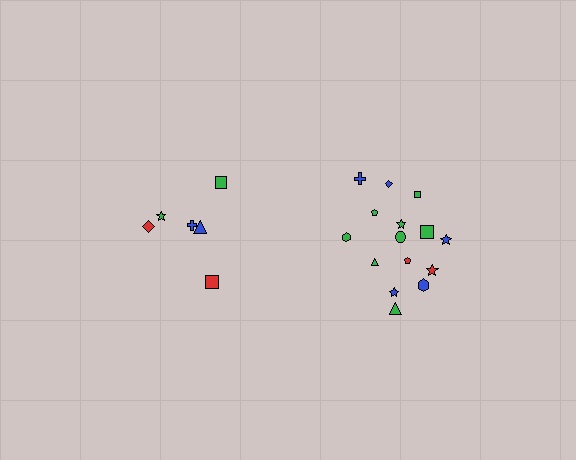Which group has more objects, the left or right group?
The right group.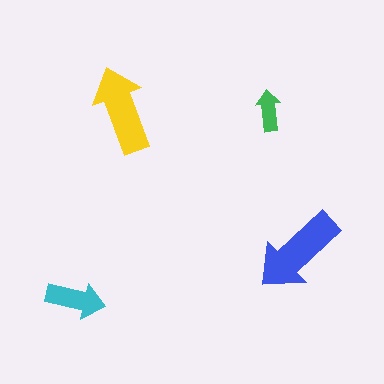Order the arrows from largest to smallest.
the blue one, the yellow one, the cyan one, the green one.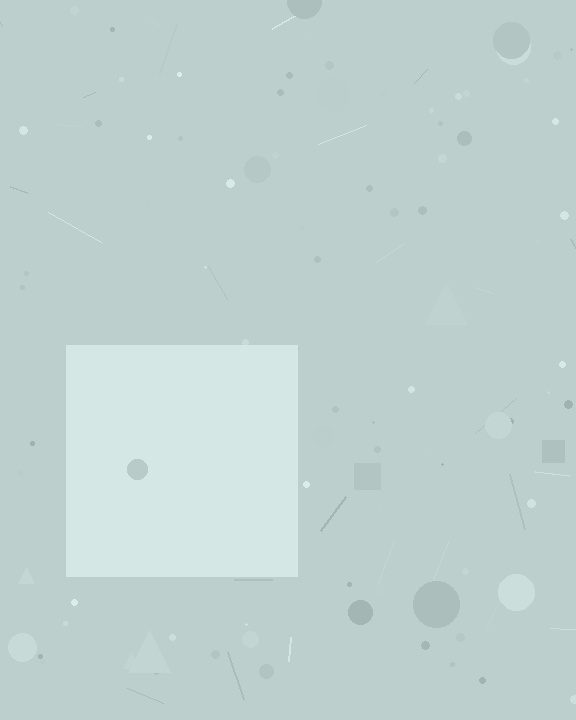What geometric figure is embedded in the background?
A square is embedded in the background.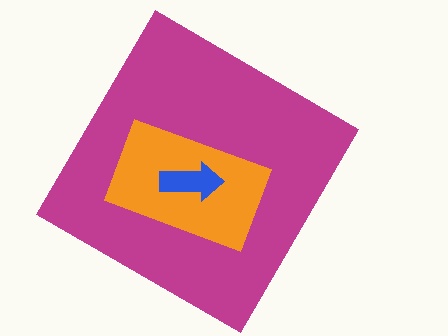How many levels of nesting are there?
3.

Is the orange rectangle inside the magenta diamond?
Yes.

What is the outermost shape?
The magenta diamond.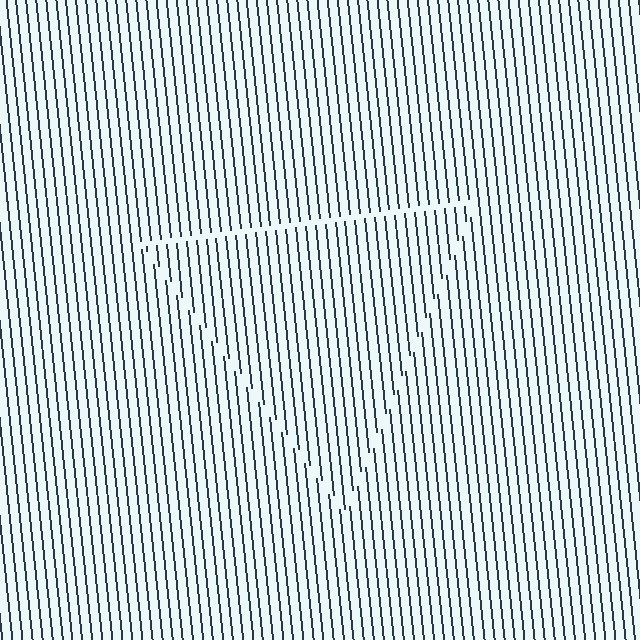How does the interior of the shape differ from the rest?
The interior of the shape contains the same grating, shifted by half a period — the contour is defined by the phase discontinuity where line-ends from the inner and outer gratings abut.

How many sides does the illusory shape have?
3 sides — the line-ends trace a triangle.